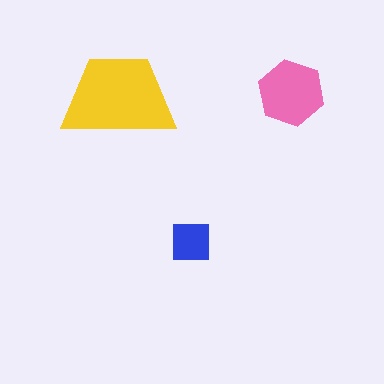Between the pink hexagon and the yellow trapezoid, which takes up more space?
The yellow trapezoid.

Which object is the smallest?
The blue square.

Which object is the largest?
The yellow trapezoid.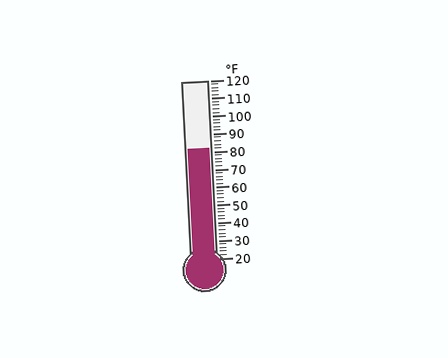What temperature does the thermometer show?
The thermometer shows approximately 82°F.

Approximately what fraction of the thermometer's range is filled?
The thermometer is filled to approximately 60% of its range.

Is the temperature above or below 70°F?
The temperature is above 70°F.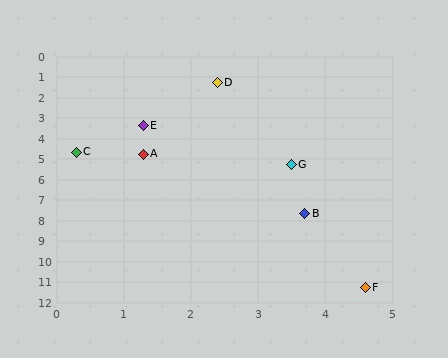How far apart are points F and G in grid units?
Points F and G are about 6.1 grid units apart.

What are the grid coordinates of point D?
Point D is at approximately (2.4, 1.3).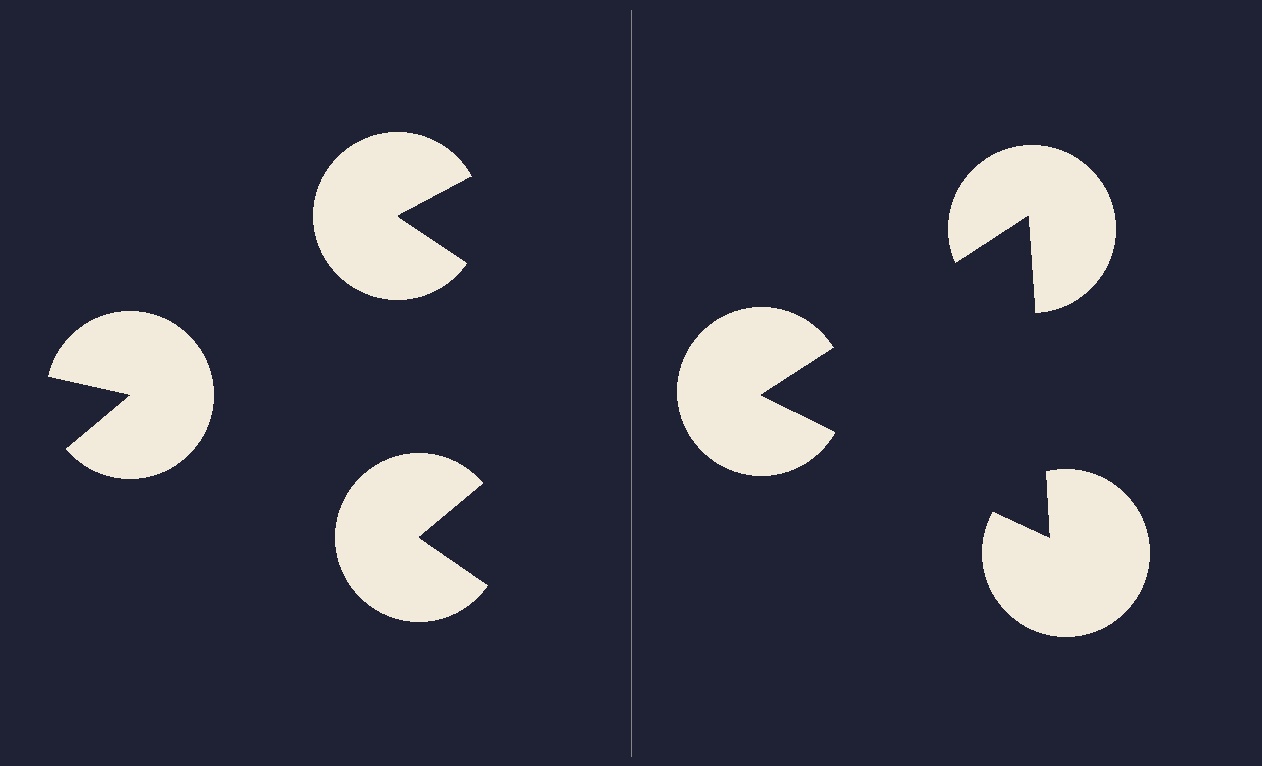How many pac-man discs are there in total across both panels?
6 — 3 on each side.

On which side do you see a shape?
An illusory triangle appears on the right side. On the left side the wedge cuts are rotated, so no coherent shape forms.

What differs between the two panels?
The pac-man discs are positioned identically on both sides; only the wedge orientations differ. On the right they align to a triangle; on the left they are misaligned.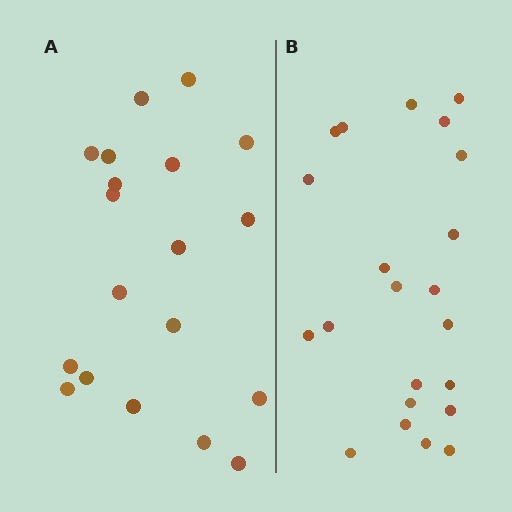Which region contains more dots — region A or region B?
Region B (the right region) has more dots.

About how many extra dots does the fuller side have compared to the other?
Region B has just a few more — roughly 2 or 3 more dots than region A.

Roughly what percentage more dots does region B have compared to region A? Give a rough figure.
About 15% more.